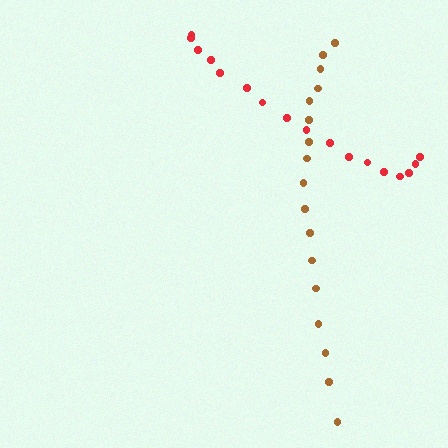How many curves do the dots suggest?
There are 2 distinct paths.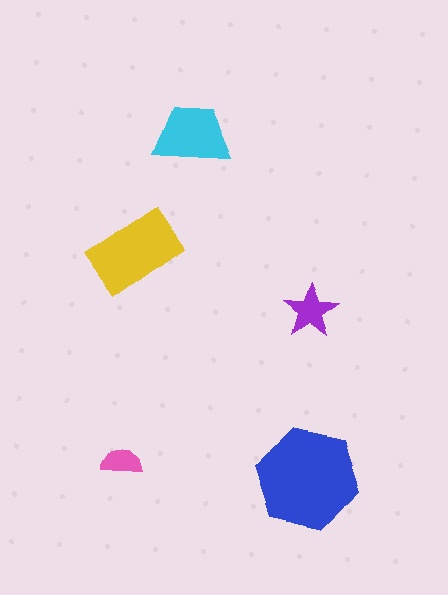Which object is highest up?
The cyan trapezoid is topmost.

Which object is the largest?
The blue hexagon.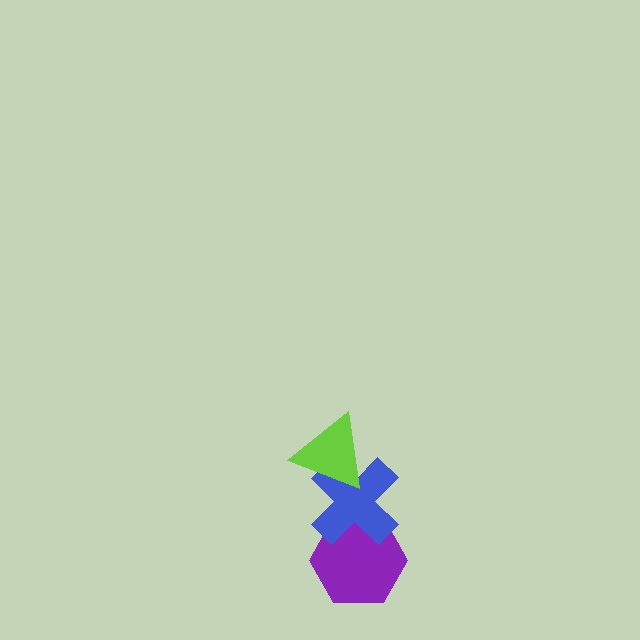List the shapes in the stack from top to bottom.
From top to bottom: the lime triangle, the blue cross, the purple hexagon.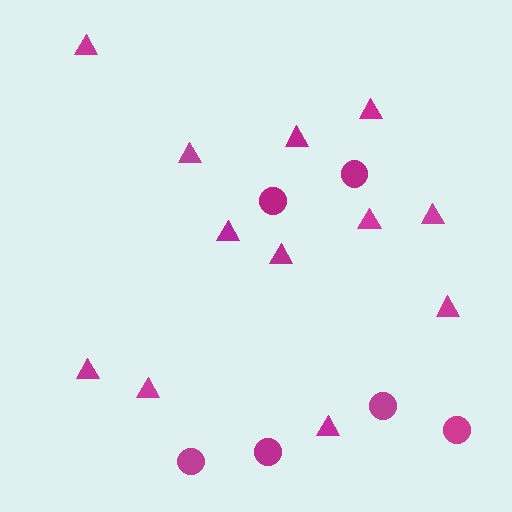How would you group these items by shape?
There are 2 groups: one group of circles (6) and one group of triangles (12).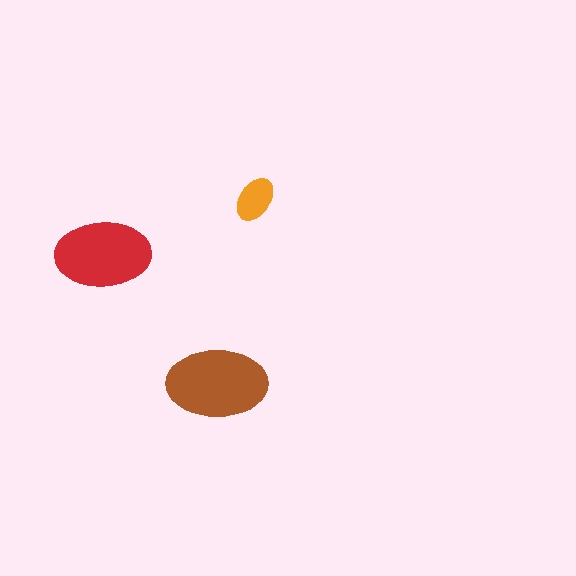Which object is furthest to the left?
The red ellipse is leftmost.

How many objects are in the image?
There are 3 objects in the image.